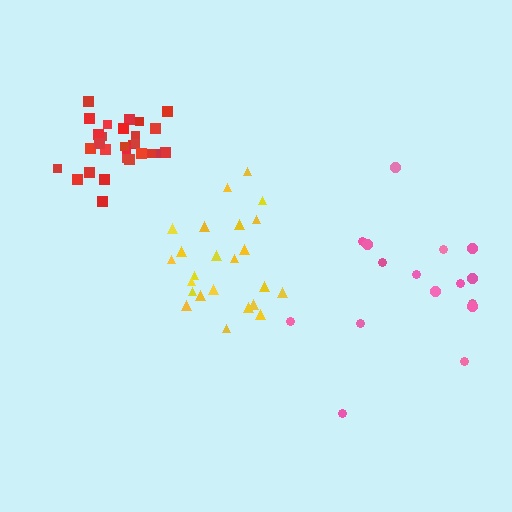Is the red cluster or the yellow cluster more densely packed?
Red.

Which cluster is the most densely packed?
Red.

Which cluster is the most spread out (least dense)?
Pink.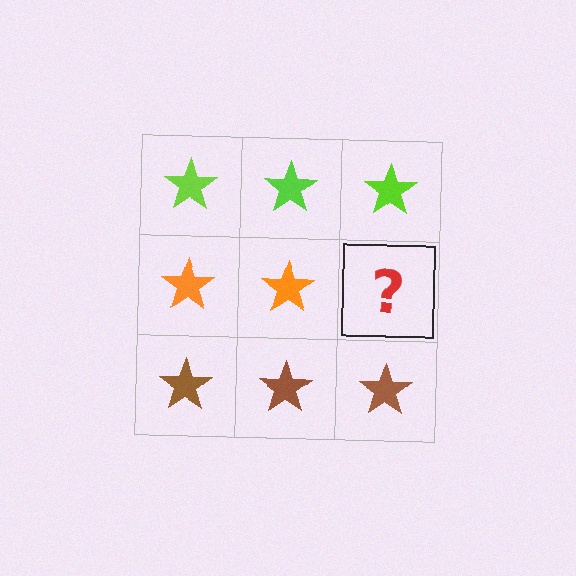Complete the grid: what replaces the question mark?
The question mark should be replaced with an orange star.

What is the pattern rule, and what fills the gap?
The rule is that each row has a consistent color. The gap should be filled with an orange star.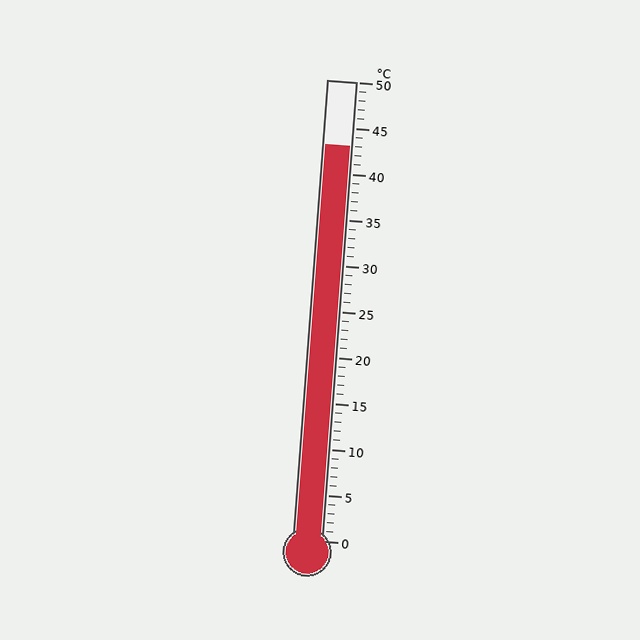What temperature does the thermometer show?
The thermometer shows approximately 43°C.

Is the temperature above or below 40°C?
The temperature is above 40°C.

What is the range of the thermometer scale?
The thermometer scale ranges from 0°C to 50°C.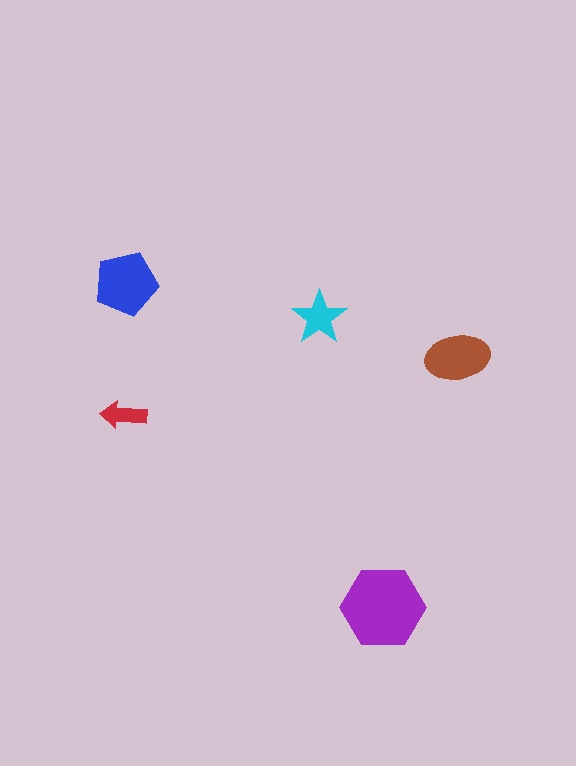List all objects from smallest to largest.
The red arrow, the cyan star, the brown ellipse, the blue pentagon, the purple hexagon.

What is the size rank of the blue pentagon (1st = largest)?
2nd.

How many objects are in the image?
There are 5 objects in the image.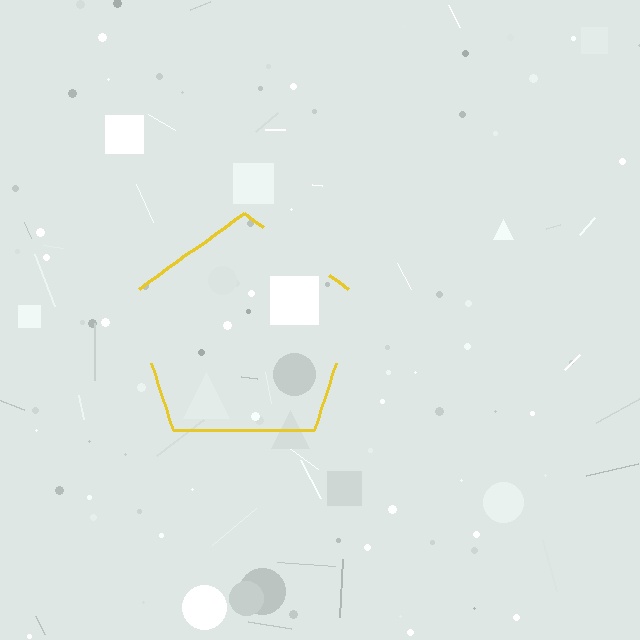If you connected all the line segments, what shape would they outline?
They would outline a pentagon.